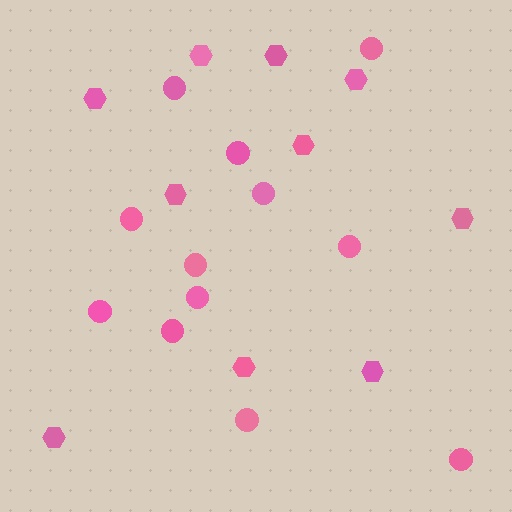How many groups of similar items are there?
There are 2 groups: one group of hexagons (10) and one group of circles (12).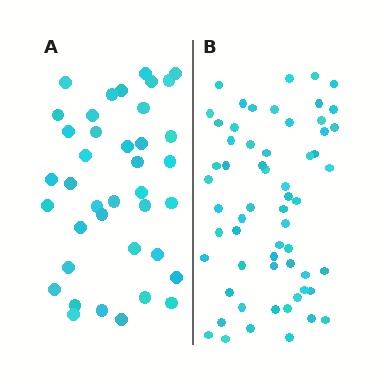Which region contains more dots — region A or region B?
Region B (the right region) has more dots.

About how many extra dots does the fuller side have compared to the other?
Region B has approximately 20 more dots than region A.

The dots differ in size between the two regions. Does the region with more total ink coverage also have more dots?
No. Region A has more total ink coverage because its dots are larger, but region B actually contains more individual dots. Total area can be misleading — the number of items is what matters here.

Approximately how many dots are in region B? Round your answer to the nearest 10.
About 60 dots.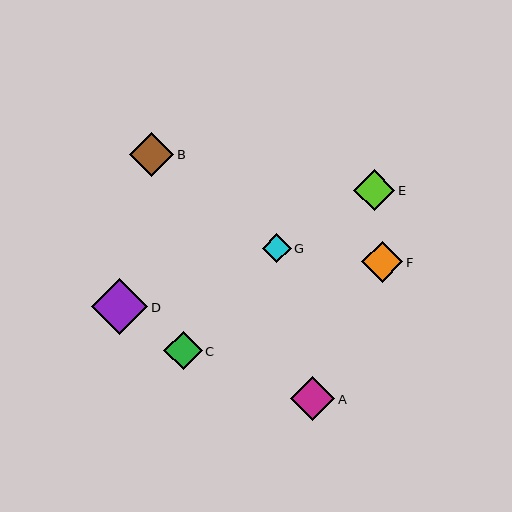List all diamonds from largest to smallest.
From largest to smallest: D, A, B, E, F, C, G.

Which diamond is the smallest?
Diamond G is the smallest with a size of approximately 29 pixels.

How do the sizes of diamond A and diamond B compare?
Diamond A and diamond B are approximately the same size.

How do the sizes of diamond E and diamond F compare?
Diamond E and diamond F are approximately the same size.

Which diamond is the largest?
Diamond D is the largest with a size of approximately 56 pixels.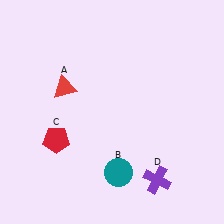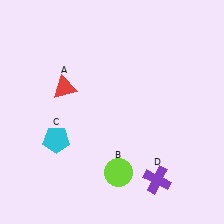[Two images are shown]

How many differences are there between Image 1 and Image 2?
There are 2 differences between the two images.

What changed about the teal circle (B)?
In Image 1, B is teal. In Image 2, it changed to lime.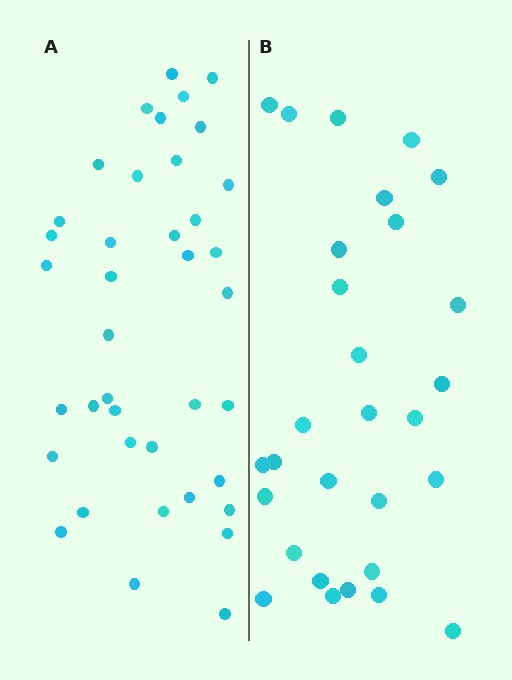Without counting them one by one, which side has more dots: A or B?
Region A (the left region) has more dots.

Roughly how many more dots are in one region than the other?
Region A has roughly 10 or so more dots than region B.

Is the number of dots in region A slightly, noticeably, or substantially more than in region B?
Region A has noticeably more, but not dramatically so. The ratio is roughly 1.3 to 1.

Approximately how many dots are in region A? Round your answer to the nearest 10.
About 40 dots. (The exact count is 39, which rounds to 40.)